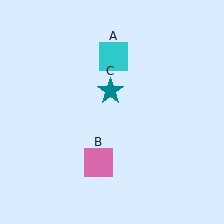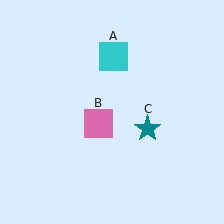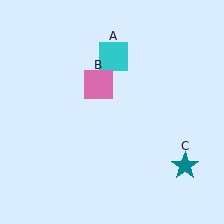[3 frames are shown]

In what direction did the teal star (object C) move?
The teal star (object C) moved down and to the right.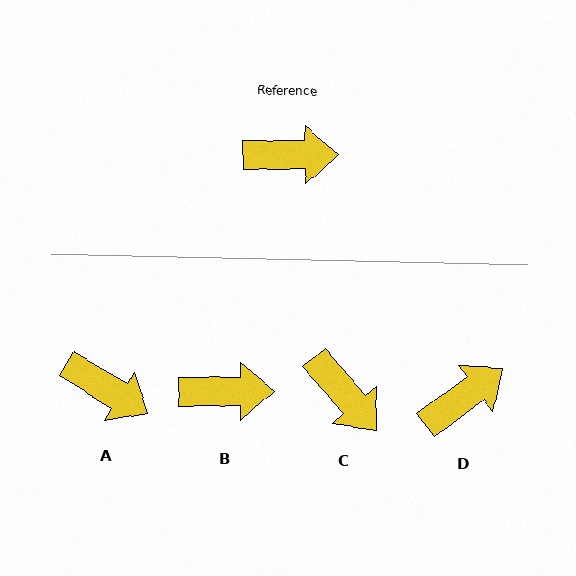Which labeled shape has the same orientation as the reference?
B.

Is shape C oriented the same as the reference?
No, it is off by about 49 degrees.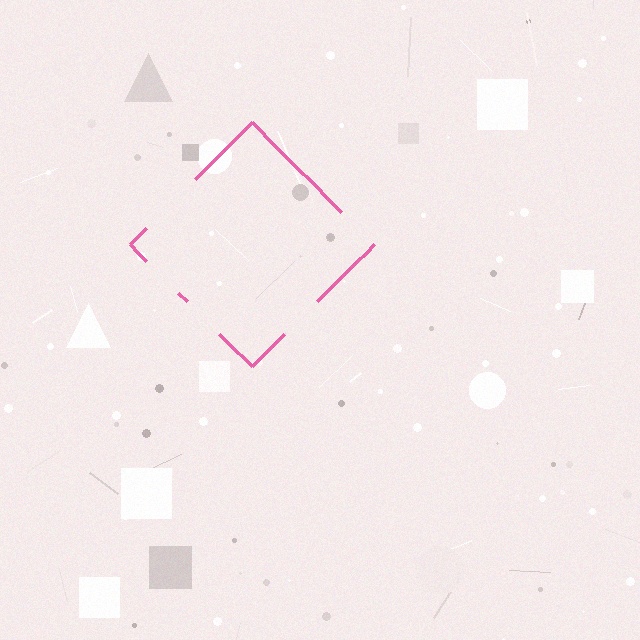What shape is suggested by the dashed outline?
The dashed outline suggests a diamond.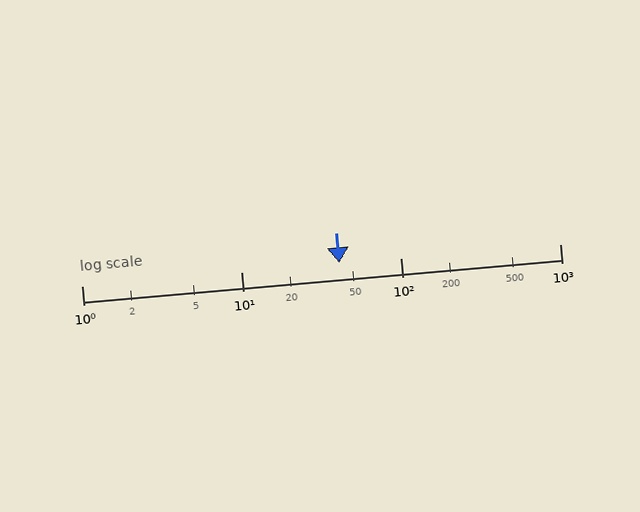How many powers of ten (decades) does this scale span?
The scale spans 3 decades, from 1 to 1000.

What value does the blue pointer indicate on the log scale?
The pointer indicates approximately 41.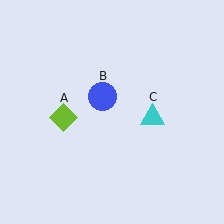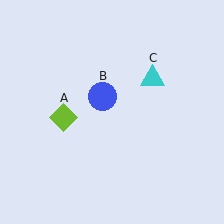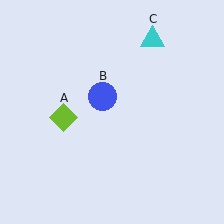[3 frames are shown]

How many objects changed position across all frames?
1 object changed position: cyan triangle (object C).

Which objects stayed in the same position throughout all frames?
Lime diamond (object A) and blue circle (object B) remained stationary.